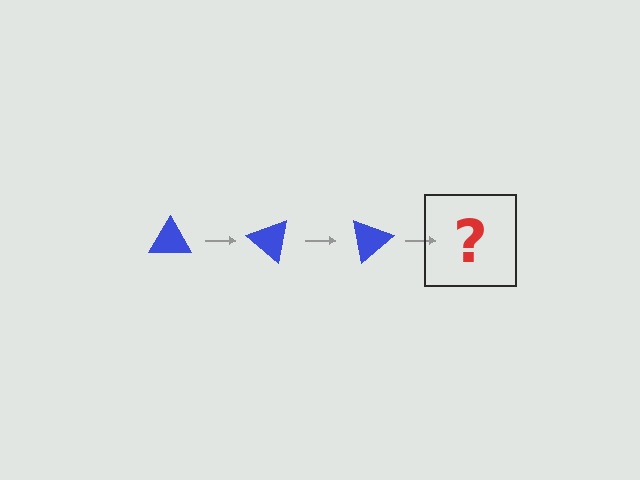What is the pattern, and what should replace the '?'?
The pattern is that the triangle rotates 40 degrees each step. The '?' should be a blue triangle rotated 120 degrees.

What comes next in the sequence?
The next element should be a blue triangle rotated 120 degrees.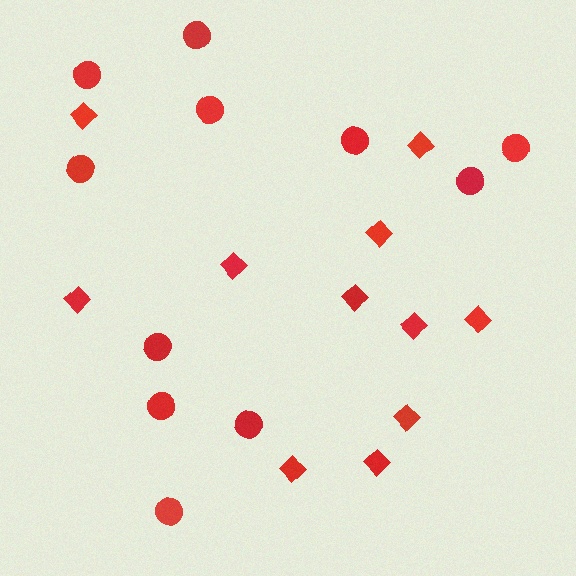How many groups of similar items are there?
There are 2 groups: one group of circles (11) and one group of diamonds (11).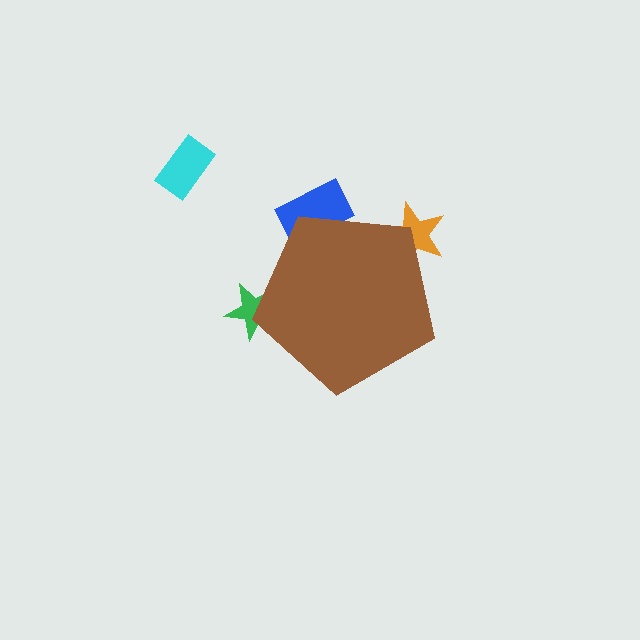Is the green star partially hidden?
Yes, the green star is partially hidden behind the brown pentagon.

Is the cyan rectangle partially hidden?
No, the cyan rectangle is fully visible.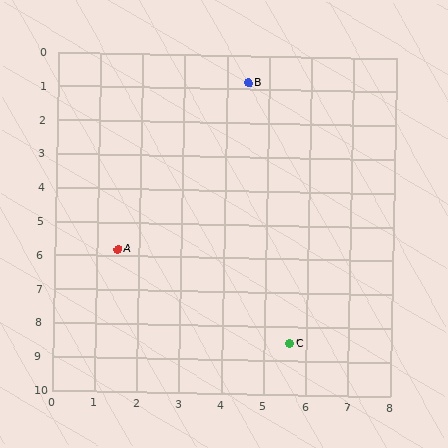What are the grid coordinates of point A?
Point A is at approximately (1.5, 5.8).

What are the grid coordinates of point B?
Point B is at approximately (4.5, 0.8).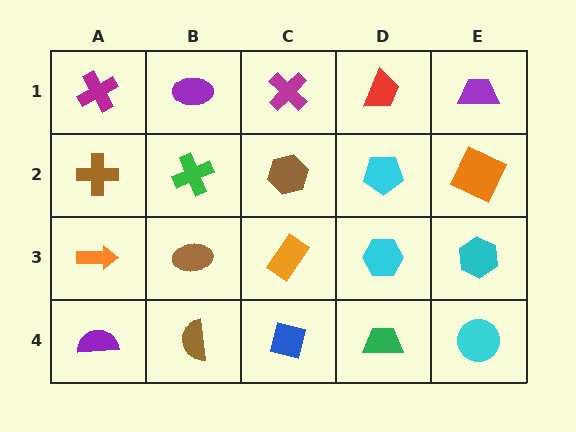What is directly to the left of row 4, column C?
A brown semicircle.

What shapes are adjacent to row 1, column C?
A brown hexagon (row 2, column C), a purple ellipse (row 1, column B), a red trapezoid (row 1, column D).